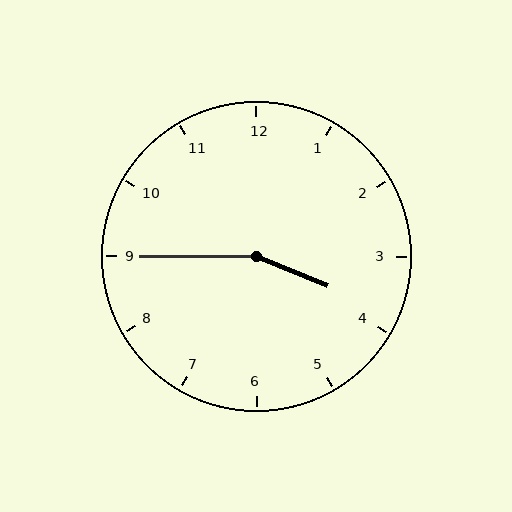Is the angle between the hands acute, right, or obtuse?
It is obtuse.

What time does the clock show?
3:45.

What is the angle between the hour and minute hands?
Approximately 158 degrees.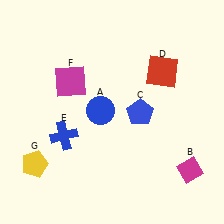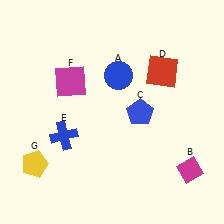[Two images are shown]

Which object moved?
The blue circle (A) moved up.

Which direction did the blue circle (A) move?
The blue circle (A) moved up.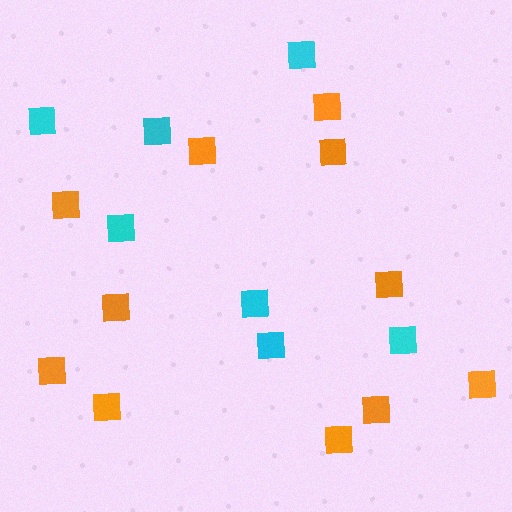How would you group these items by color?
There are 2 groups: one group of cyan squares (7) and one group of orange squares (11).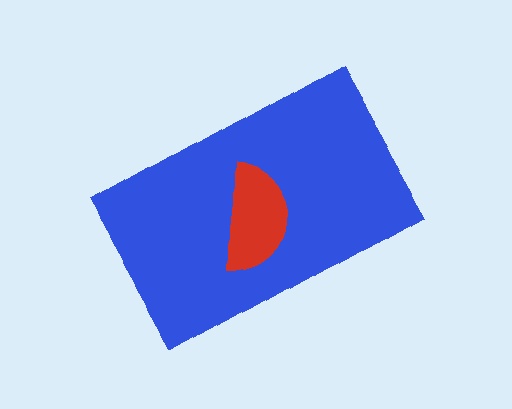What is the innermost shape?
The red semicircle.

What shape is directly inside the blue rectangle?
The red semicircle.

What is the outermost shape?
The blue rectangle.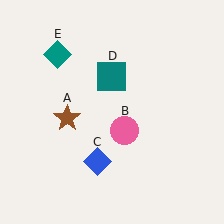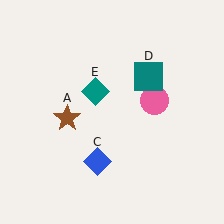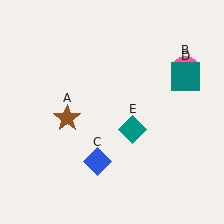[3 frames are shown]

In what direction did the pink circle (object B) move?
The pink circle (object B) moved up and to the right.